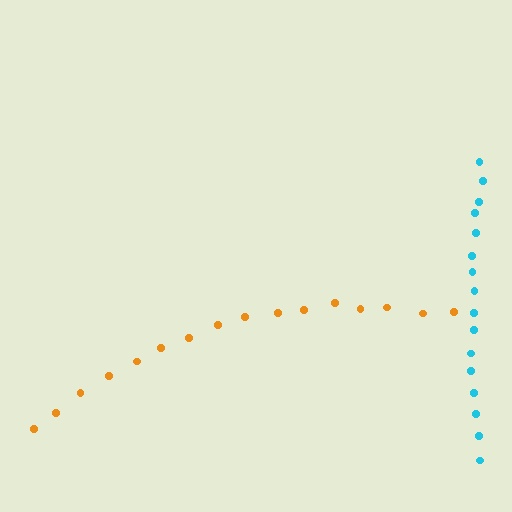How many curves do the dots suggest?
There are 2 distinct paths.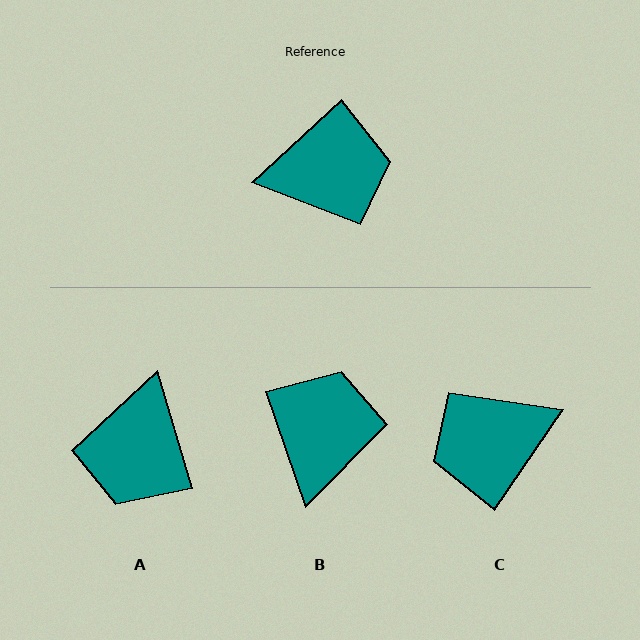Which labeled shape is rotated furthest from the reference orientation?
C, about 167 degrees away.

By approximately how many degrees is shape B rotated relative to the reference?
Approximately 67 degrees counter-clockwise.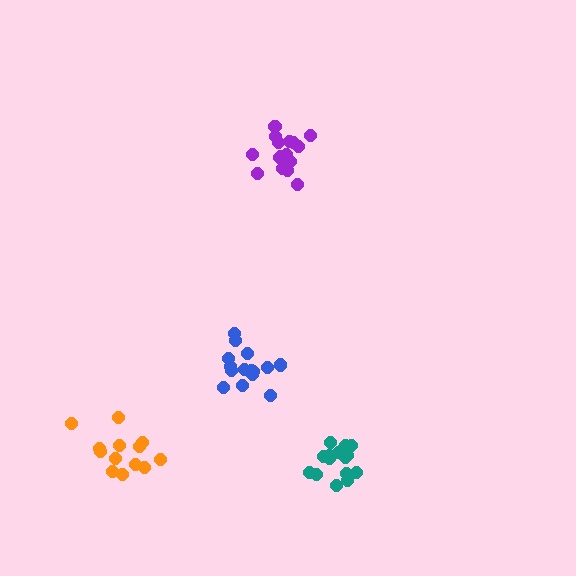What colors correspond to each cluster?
The clusters are colored: orange, purple, blue, teal.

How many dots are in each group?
Group 1: 13 dots, Group 2: 19 dots, Group 3: 15 dots, Group 4: 16 dots (63 total).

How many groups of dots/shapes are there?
There are 4 groups.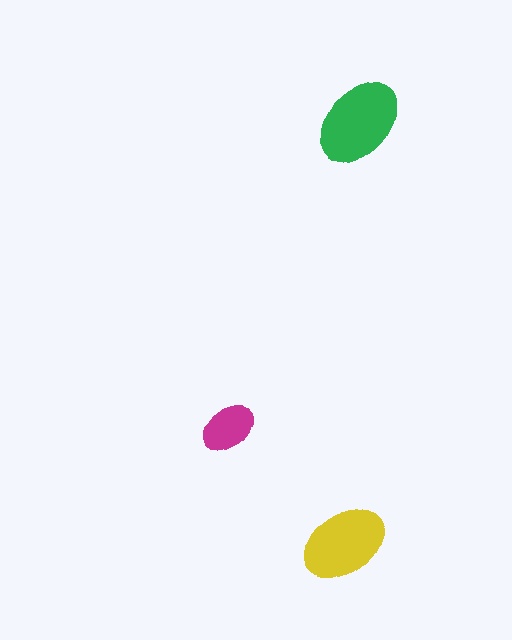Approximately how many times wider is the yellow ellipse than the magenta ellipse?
About 1.5 times wider.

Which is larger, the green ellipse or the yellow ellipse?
The green one.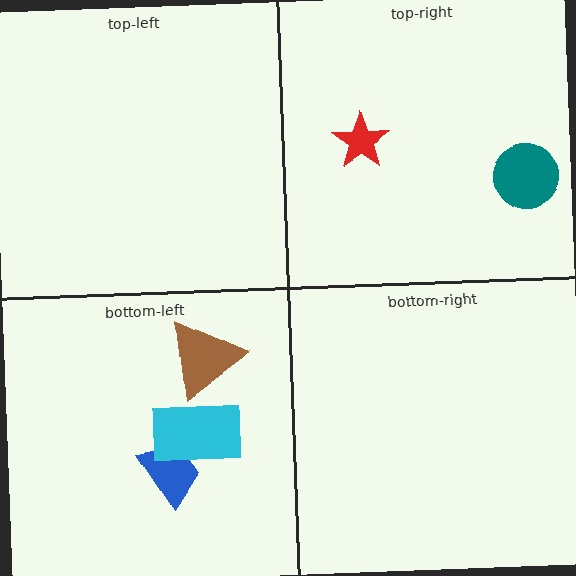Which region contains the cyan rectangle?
The bottom-left region.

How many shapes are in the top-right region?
2.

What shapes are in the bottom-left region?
The blue trapezoid, the brown triangle, the cyan rectangle.